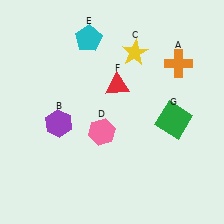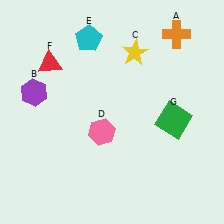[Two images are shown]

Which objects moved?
The objects that moved are: the orange cross (A), the purple hexagon (B), the red triangle (F).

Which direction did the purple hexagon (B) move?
The purple hexagon (B) moved up.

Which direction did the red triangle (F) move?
The red triangle (F) moved left.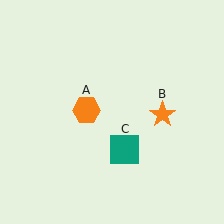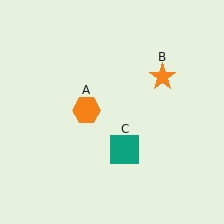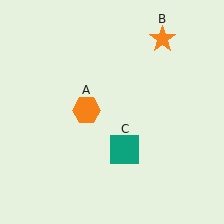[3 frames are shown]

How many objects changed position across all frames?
1 object changed position: orange star (object B).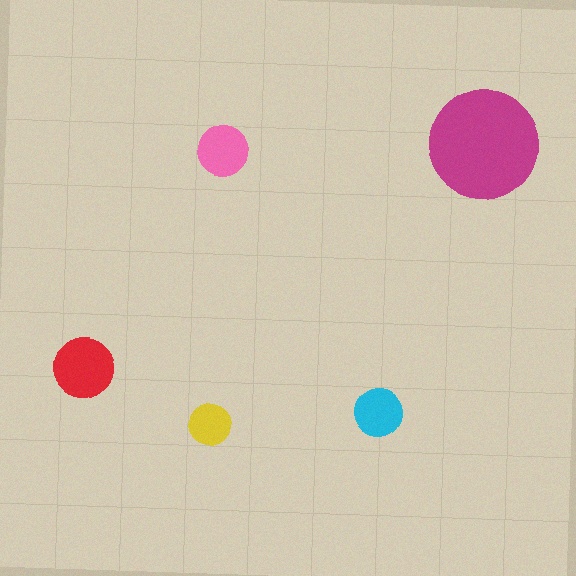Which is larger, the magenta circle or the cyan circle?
The magenta one.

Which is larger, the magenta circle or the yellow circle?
The magenta one.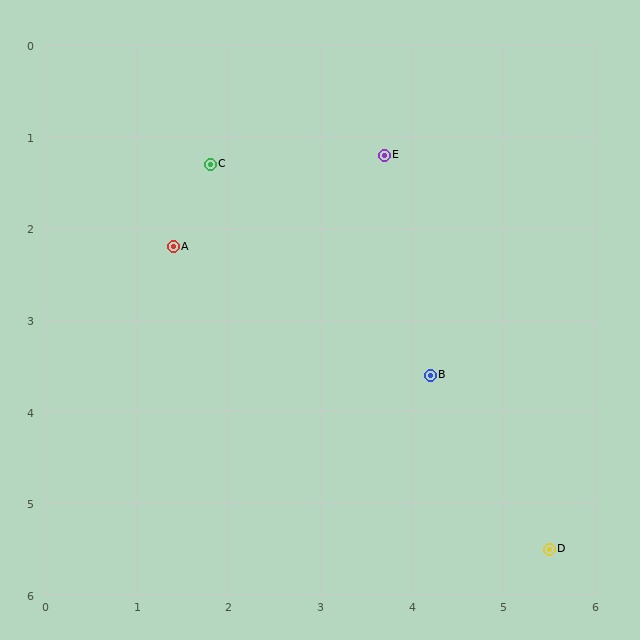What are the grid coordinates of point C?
Point C is at approximately (1.8, 1.3).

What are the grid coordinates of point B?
Point B is at approximately (4.2, 3.6).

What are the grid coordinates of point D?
Point D is at approximately (5.5, 5.5).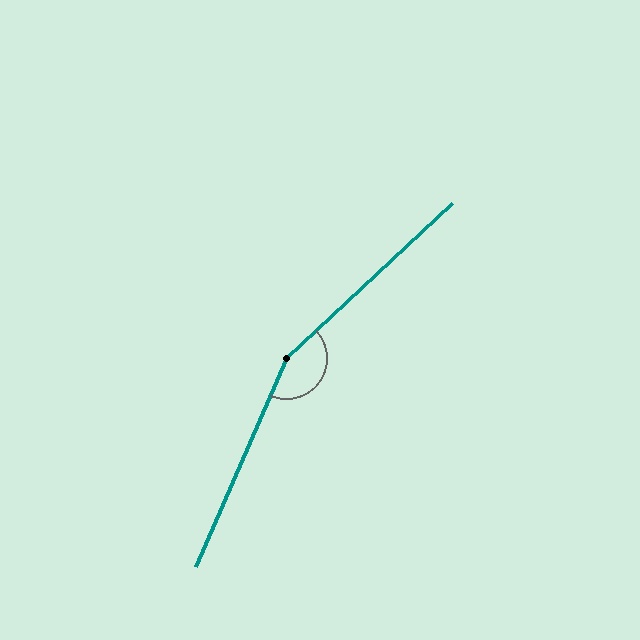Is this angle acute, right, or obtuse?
It is obtuse.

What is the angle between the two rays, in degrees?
Approximately 157 degrees.